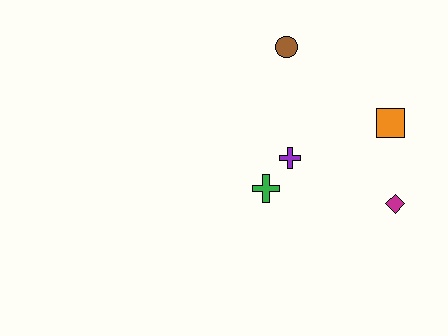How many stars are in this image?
There are no stars.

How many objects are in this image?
There are 5 objects.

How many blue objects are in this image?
There are no blue objects.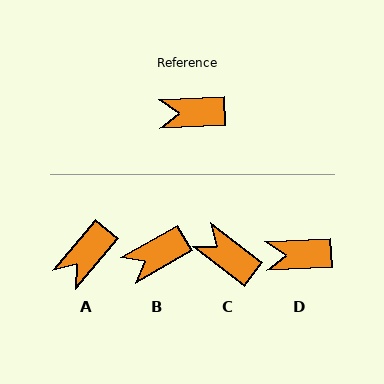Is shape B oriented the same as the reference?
No, it is off by about 27 degrees.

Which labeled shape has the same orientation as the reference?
D.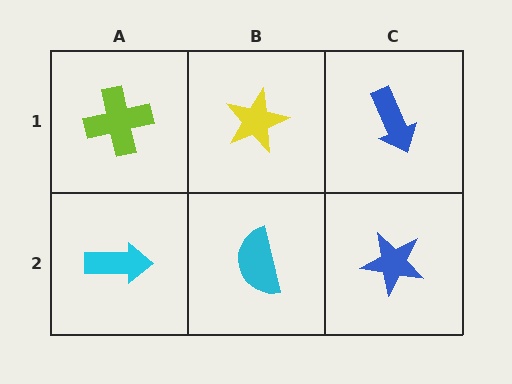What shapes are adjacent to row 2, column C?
A blue arrow (row 1, column C), a cyan semicircle (row 2, column B).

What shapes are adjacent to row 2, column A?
A lime cross (row 1, column A), a cyan semicircle (row 2, column B).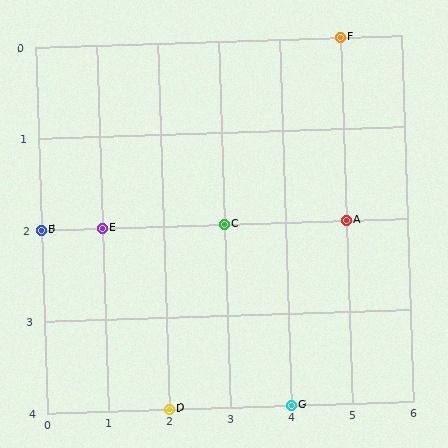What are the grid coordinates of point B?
Point B is at grid coordinates (0, 2).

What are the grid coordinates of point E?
Point E is at grid coordinates (1, 2).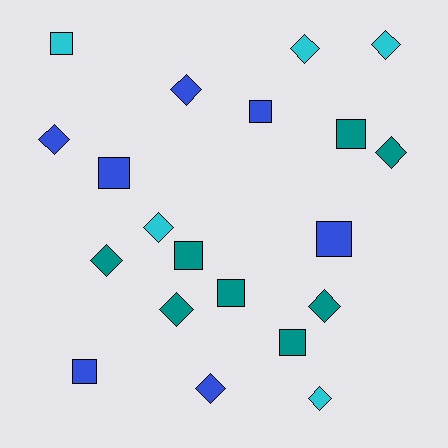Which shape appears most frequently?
Diamond, with 11 objects.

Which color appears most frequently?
Teal, with 8 objects.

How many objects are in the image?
There are 20 objects.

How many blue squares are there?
There are 4 blue squares.